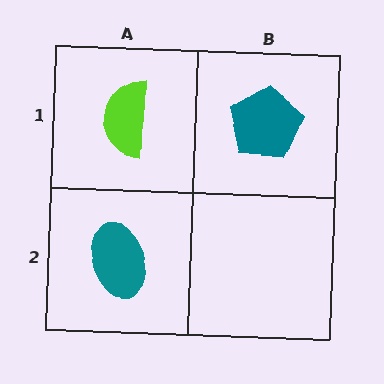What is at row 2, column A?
A teal ellipse.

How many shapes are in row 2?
1 shape.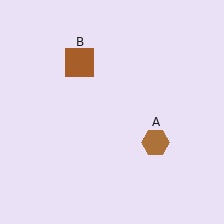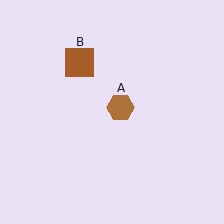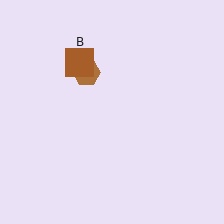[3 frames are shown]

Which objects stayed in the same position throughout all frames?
Brown square (object B) remained stationary.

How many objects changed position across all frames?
1 object changed position: brown hexagon (object A).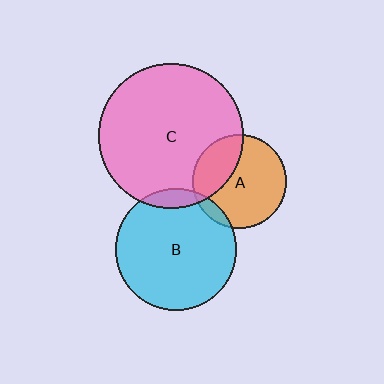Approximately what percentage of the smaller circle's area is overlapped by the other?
Approximately 10%.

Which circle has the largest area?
Circle C (pink).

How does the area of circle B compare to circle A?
Approximately 1.7 times.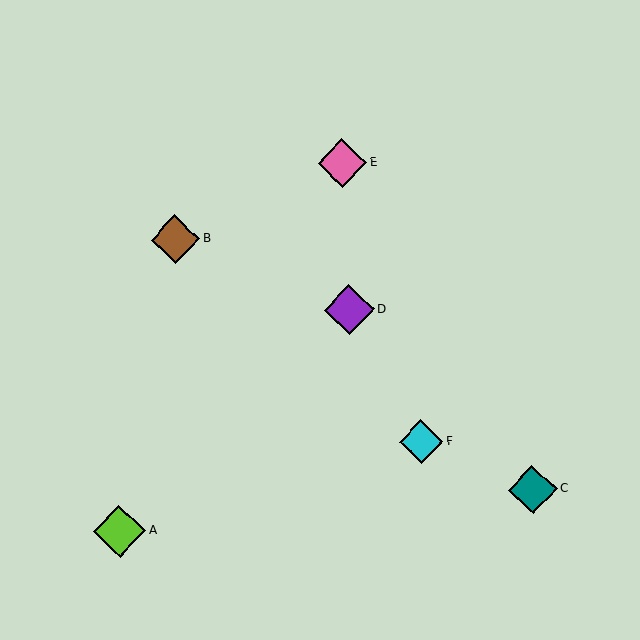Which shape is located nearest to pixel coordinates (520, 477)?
The teal diamond (labeled C) at (533, 490) is nearest to that location.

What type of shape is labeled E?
Shape E is a pink diamond.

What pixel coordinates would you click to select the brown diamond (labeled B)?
Click at (175, 239) to select the brown diamond B.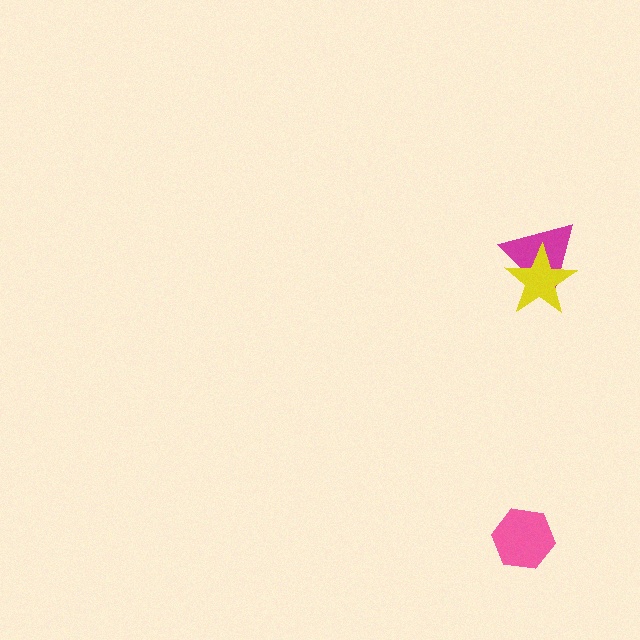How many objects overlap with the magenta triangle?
1 object overlaps with the magenta triangle.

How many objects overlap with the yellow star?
1 object overlaps with the yellow star.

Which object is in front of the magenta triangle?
The yellow star is in front of the magenta triangle.